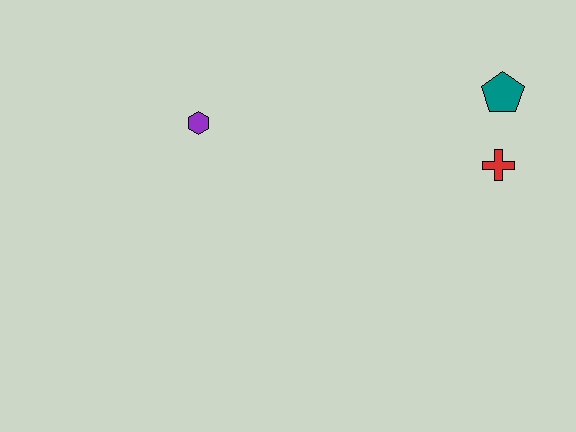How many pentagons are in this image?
There is 1 pentagon.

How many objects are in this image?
There are 3 objects.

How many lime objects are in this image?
There are no lime objects.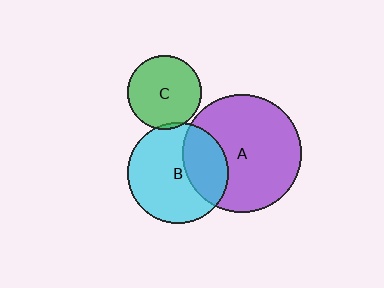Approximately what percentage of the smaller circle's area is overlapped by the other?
Approximately 30%.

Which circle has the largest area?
Circle A (purple).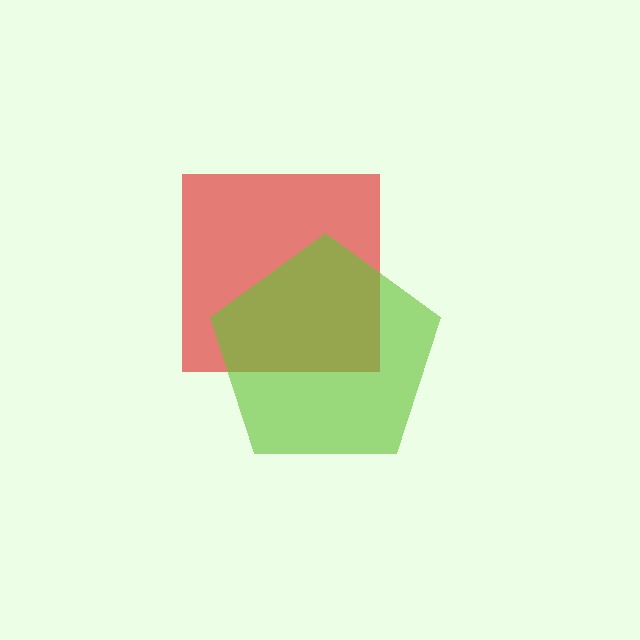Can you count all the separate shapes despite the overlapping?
Yes, there are 2 separate shapes.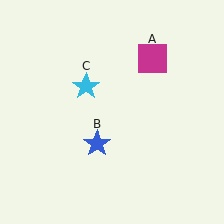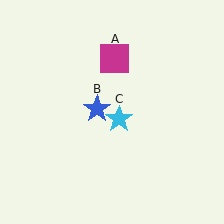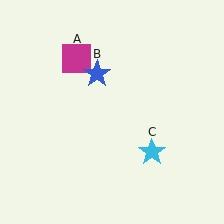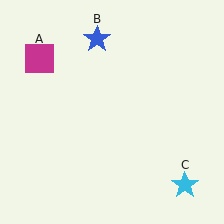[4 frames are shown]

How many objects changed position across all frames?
3 objects changed position: magenta square (object A), blue star (object B), cyan star (object C).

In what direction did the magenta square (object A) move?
The magenta square (object A) moved left.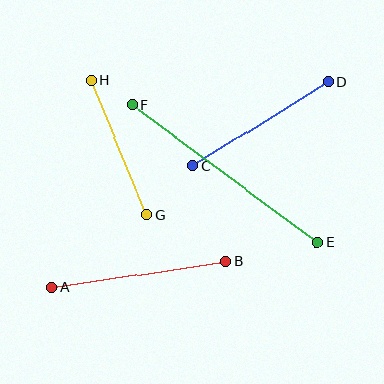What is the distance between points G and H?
The distance is approximately 145 pixels.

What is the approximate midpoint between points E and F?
The midpoint is at approximately (225, 174) pixels.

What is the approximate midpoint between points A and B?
The midpoint is at approximately (139, 274) pixels.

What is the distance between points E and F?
The distance is approximately 231 pixels.